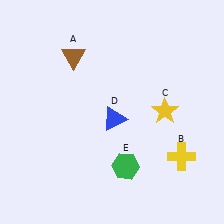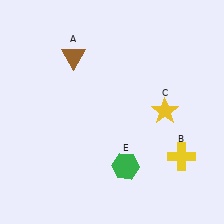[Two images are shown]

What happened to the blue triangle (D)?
The blue triangle (D) was removed in Image 2. It was in the bottom-right area of Image 1.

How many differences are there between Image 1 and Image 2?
There is 1 difference between the two images.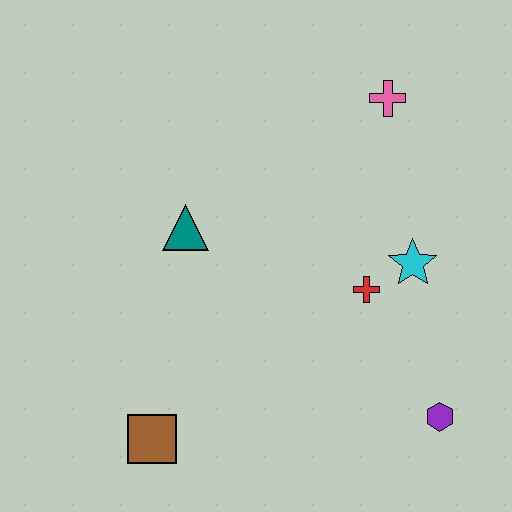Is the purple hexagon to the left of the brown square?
No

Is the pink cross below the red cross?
No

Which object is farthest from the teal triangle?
The purple hexagon is farthest from the teal triangle.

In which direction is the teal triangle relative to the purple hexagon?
The teal triangle is to the left of the purple hexagon.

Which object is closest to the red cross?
The cyan star is closest to the red cross.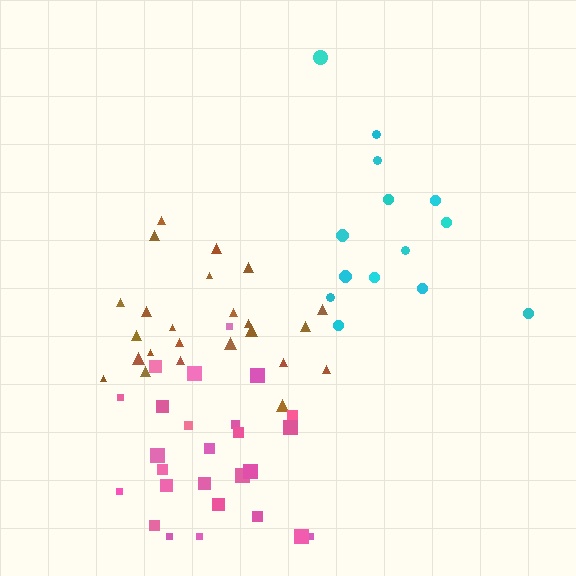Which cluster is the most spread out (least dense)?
Cyan.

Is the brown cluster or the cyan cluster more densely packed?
Brown.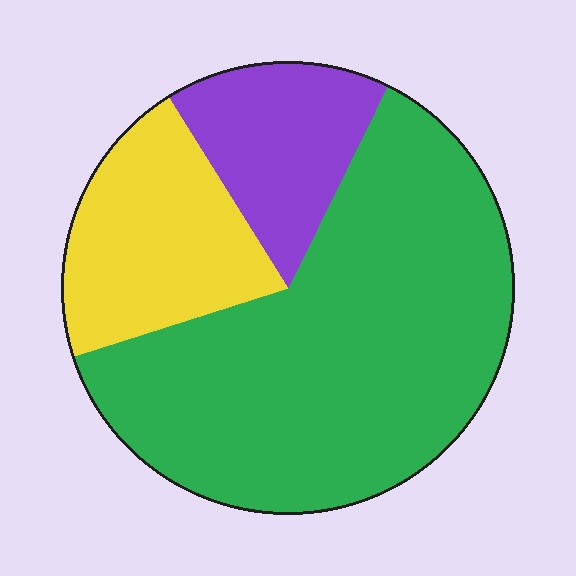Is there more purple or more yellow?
Yellow.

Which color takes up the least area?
Purple, at roughly 15%.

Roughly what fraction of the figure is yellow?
Yellow takes up less than a quarter of the figure.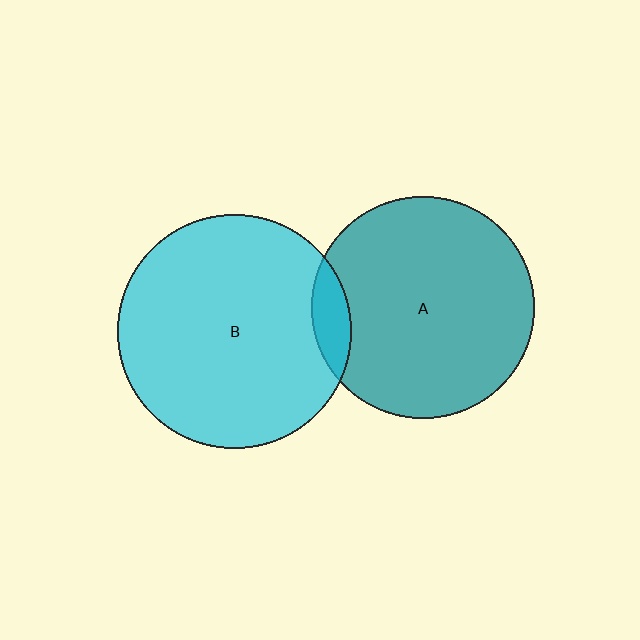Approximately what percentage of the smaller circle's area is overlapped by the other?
Approximately 10%.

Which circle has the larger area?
Circle B (cyan).